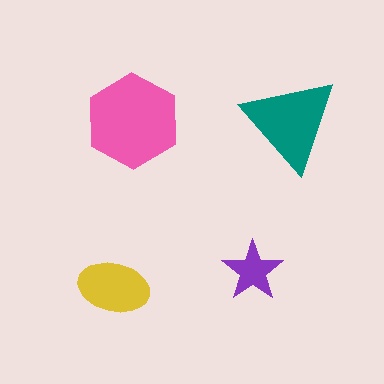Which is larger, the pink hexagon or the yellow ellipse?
The pink hexagon.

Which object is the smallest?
The purple star.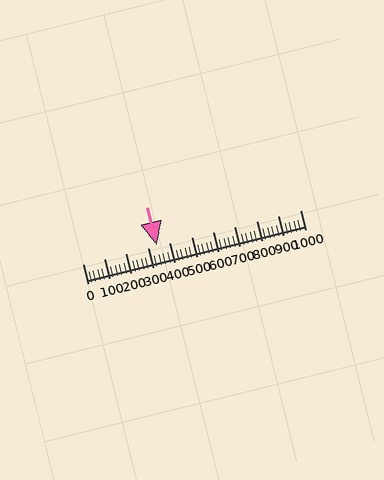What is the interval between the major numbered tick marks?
The major tick marks are spaced 100 units apart.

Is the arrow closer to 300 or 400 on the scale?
The arrow is closer to 300.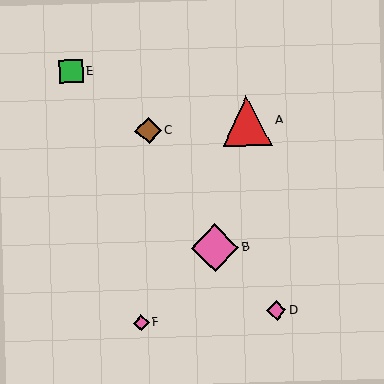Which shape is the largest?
The red triangle (labeled A) is the largest.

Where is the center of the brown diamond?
The center of the brown diamond is at (148, 130).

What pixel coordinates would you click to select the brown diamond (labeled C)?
Click at (148, 130) to select the brown diamond C.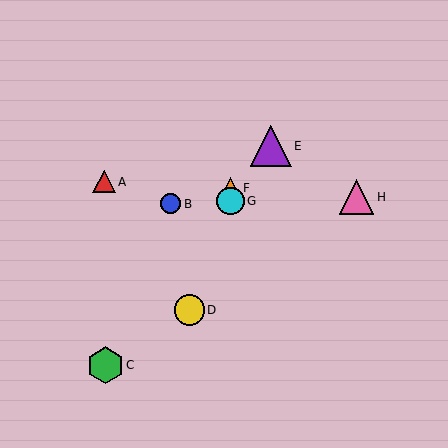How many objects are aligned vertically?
2 objects (F, G) are aligned vertically.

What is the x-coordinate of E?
Object E is at x≈271.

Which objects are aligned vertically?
Objects F, G are aligned vertically.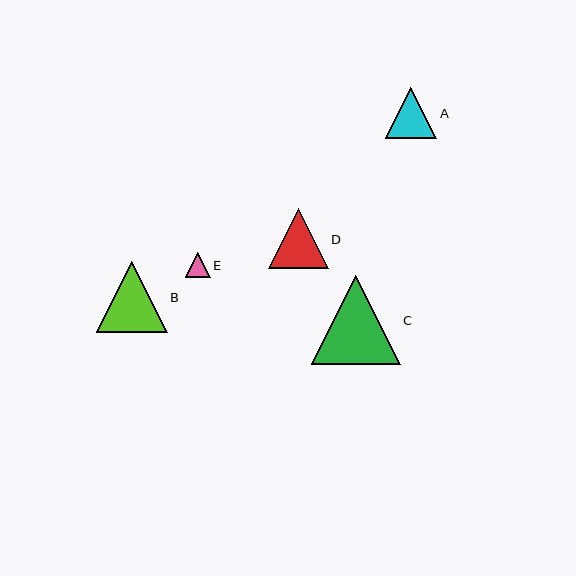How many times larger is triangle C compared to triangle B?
Triangle C is approximately 1.3 times the size of triangle B.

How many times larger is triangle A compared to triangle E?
Triangle A is approximately 2.1 times the size of triangle E.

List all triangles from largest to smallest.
From largest to smallest: C, B, D, A, E.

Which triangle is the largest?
Triangle C is the largest with a size of approximately 89 pixels.